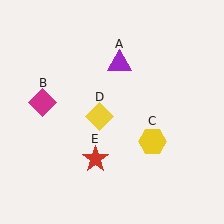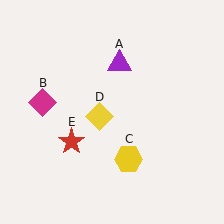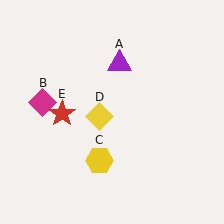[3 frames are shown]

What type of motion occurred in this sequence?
The yellow hexagon (object C), red star (object E) rotated clockwise around the center of the scene.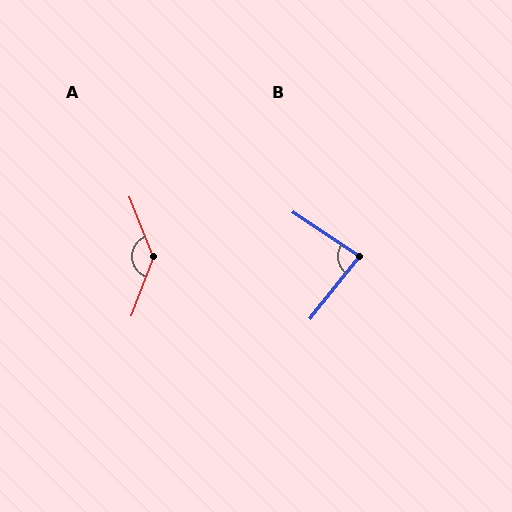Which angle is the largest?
A, at approximately 137 degrees.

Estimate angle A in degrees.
Approximately 137 degrees.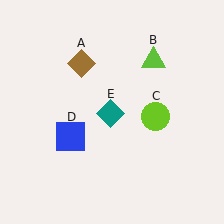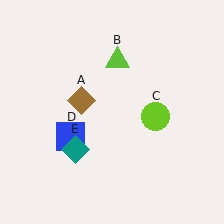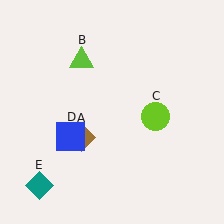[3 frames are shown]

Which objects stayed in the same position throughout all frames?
Lime circle (object C) and blue square (object D) remained stationary.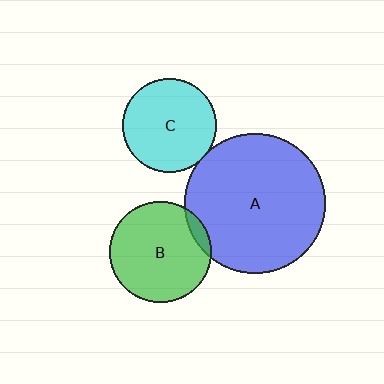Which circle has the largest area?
Circle A (blue).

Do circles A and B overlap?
Yes.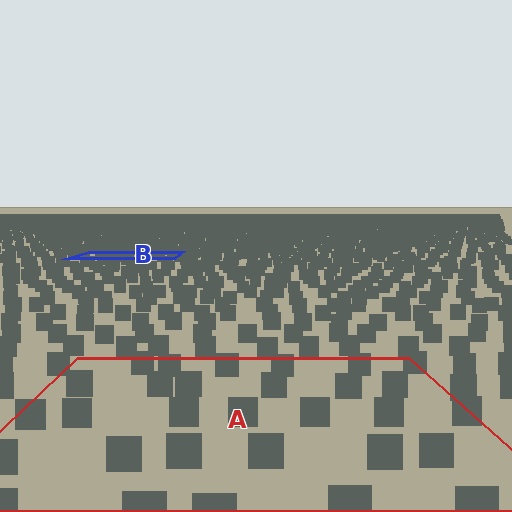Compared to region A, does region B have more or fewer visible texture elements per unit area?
Region B has more texture elements per unit area — they are packed more densely because it is farther away.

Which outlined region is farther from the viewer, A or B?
Region B is farther from the viewer — the texture elements inside it appear smaller and more densely packed.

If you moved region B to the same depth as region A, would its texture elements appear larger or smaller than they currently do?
They would appear larger. At a closer depth, the same texture elements are projected at a bigger on-screen size.